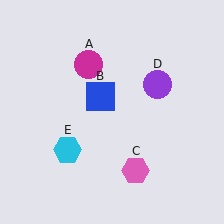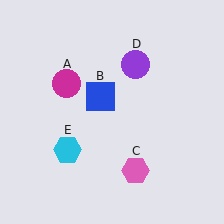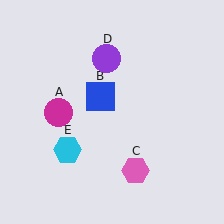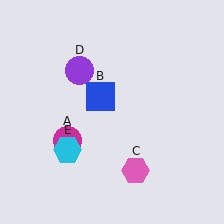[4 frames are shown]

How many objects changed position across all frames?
2 objects changed position: magenta circle (object A), purple circle (object D).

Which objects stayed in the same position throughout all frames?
Blue square (object B) and pink hexagon (object C) and cyan hexagon (object E) remained stationary.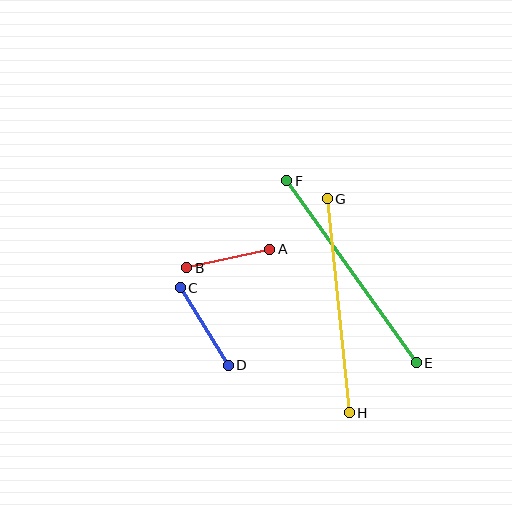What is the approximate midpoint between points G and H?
The midpoint is at approximately (338, 306) pixels.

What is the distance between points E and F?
The distance is approximately 223 pixels.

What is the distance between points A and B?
The distance is approximately 85 pixels.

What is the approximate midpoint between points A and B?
The midpoint is at approximately (228, 259) pixels.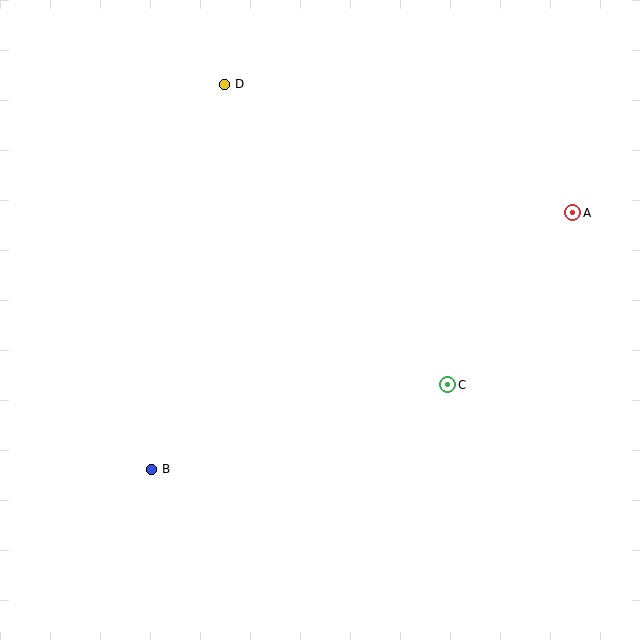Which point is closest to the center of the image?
Point C at (448, 385) is closest to the center.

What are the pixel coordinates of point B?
Point B is at (152, 469).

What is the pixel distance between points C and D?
The distance between C and D is 374 pixels.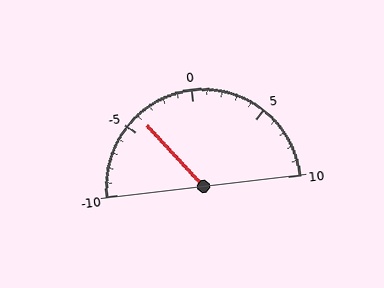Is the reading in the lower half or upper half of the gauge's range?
The reading is in the lower half of the range (-10 to 10).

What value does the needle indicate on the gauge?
The needle indicates approximately -4.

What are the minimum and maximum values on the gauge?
The gauge ranges from -10 to 10.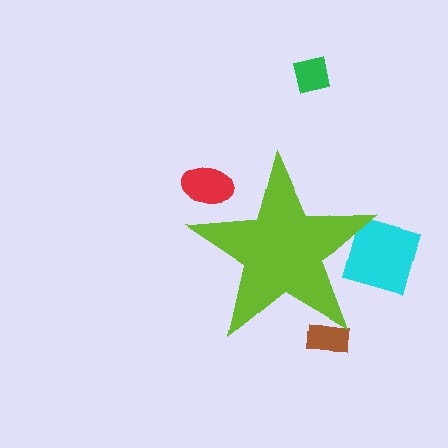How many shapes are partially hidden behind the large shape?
3 shapes are partially hidden.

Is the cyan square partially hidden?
Yes, the cyan square is partially hidden behind the lime star.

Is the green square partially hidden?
No, the green square is fully visible.